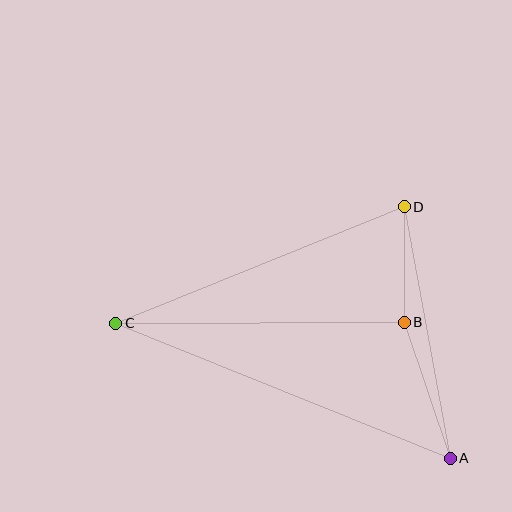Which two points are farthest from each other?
Points A and C are farthest from each other.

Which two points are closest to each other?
Points B and D are closest to each other.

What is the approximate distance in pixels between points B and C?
The distance between B and C is approximately 288 pixels.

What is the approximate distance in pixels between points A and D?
The distance between A and D is approximately 255 pixels.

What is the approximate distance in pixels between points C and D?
The distance between C and D is approximately 311 pixels.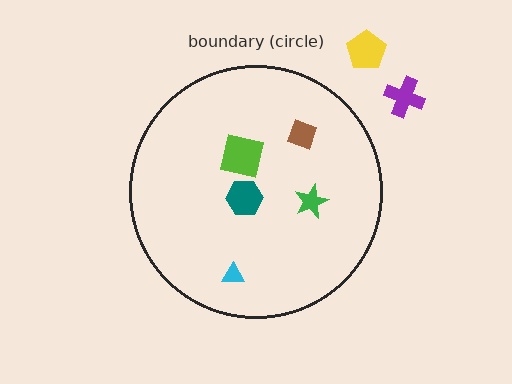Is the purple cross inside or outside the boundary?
Outside.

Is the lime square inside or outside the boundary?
Inside.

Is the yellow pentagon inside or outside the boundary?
Outside.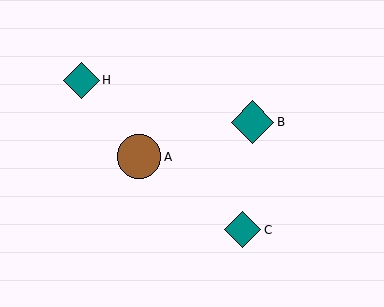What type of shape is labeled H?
Shape H is a teal diamond.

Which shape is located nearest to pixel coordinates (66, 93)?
The teal diamond (labeled H) at (81, 80) is nearest to that location.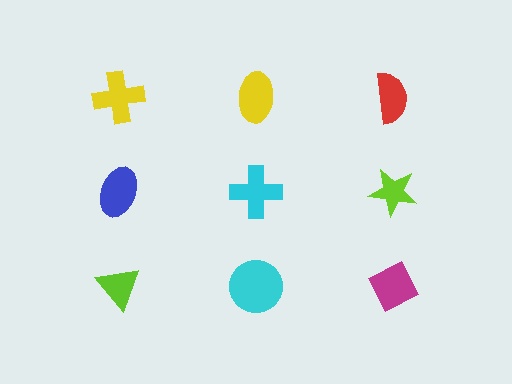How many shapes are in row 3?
3 shapes.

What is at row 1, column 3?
A red semicircle.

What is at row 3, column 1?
A lime triangle.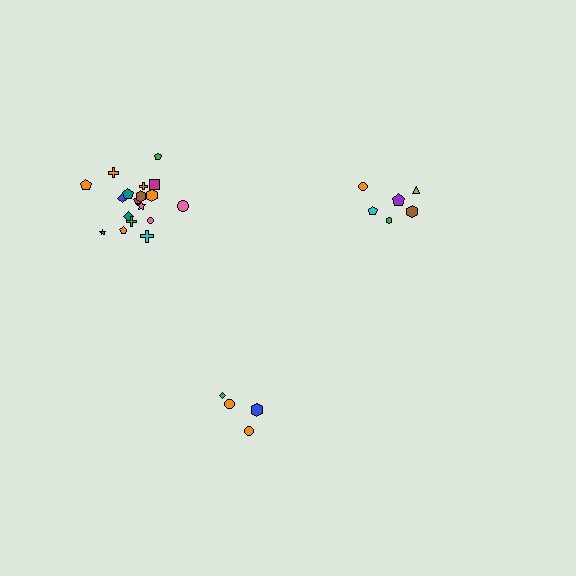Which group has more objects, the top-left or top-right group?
The top-left group.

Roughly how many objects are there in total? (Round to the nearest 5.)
Roughly 30 objects in total.